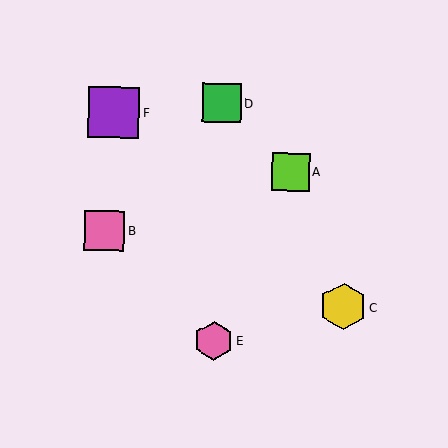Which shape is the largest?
The purple square (labeled F) is the largest.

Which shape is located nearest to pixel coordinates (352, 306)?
The yellow hexagon (labeled C) at (343, 306) is nearest to that location.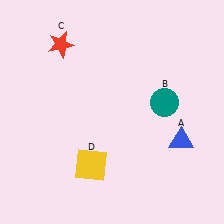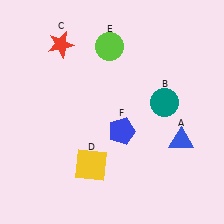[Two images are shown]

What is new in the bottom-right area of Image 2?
A blue pentagon (F) was added in the bottom-right area of Image 2.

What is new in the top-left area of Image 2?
A lime circle (E) was added in the top-left area of Image 2.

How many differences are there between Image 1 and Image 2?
There are 2 differences between the two images.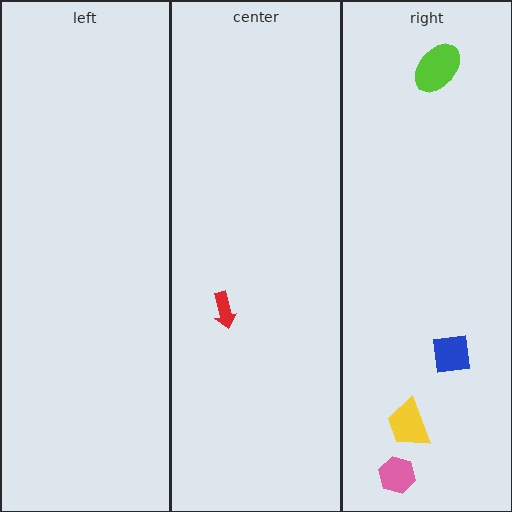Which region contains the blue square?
The right region.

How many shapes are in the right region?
4.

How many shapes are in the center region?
1.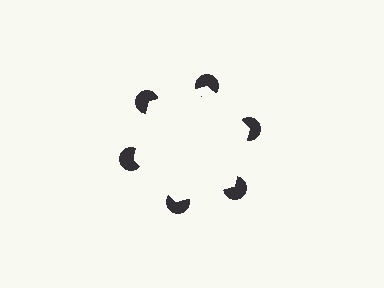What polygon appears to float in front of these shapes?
An illusory hexagon — its edges are inferred from the aligned wedge cuts in the pac-man discs, not physically drawn.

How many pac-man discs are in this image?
There are 6 — one at each vertex of the illusory hexagon.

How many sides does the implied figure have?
6 sides.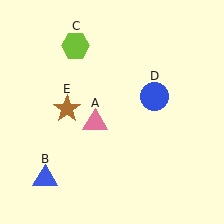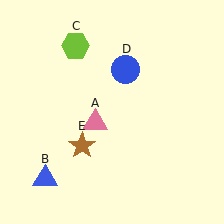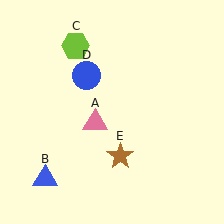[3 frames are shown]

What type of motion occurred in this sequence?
The blue circle (object D), brown star (object E) rotated counterclockwise around the center of the scene.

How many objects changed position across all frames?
2 objects changed position: blue circle (object D), brown star (object E).